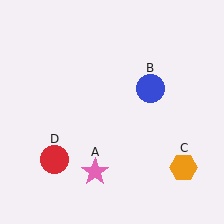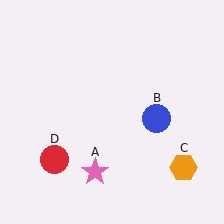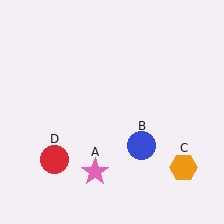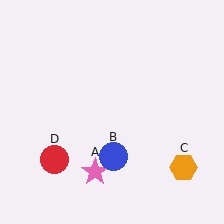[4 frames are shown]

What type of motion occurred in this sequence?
The blue circle (object B) rotated clockwise around the center of the scene.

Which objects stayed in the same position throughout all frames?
Pink star (object A) and orange hexagon (object C) and red circle (object D) remained stationary.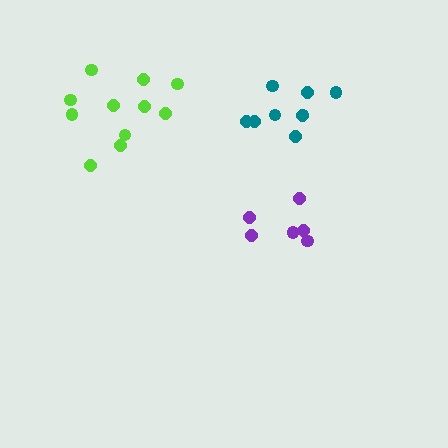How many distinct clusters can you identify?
There are 3 distinct clusters.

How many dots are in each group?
Group 1: 11 dots, Group 2: 9 dots, Group 3: 6 dots (26 total).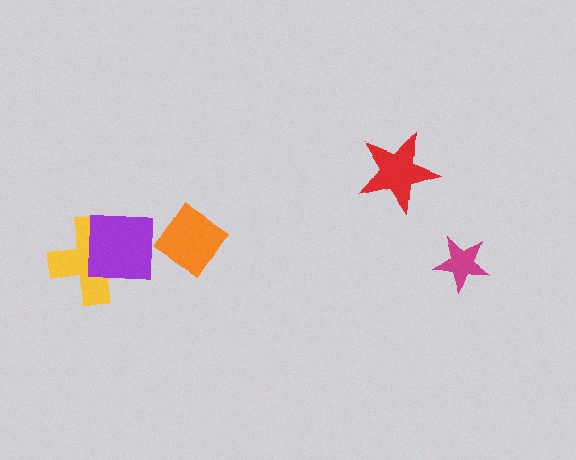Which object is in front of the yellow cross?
The purple square is in front of the yellow cross.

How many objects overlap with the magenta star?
0 objects overlap with the magenta star.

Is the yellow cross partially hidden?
Yes, it is partially covered by another shape.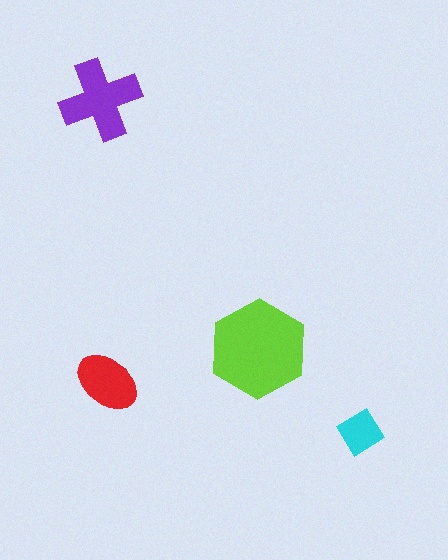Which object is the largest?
The lime hexagon.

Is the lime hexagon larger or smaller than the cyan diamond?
Larger.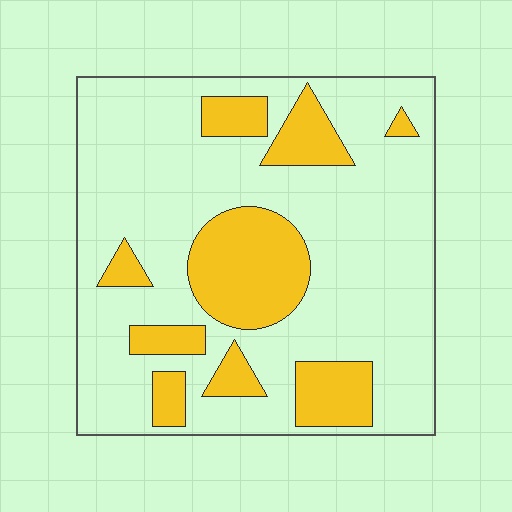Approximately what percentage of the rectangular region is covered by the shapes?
Approximately 25%.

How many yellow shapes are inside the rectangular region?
9.